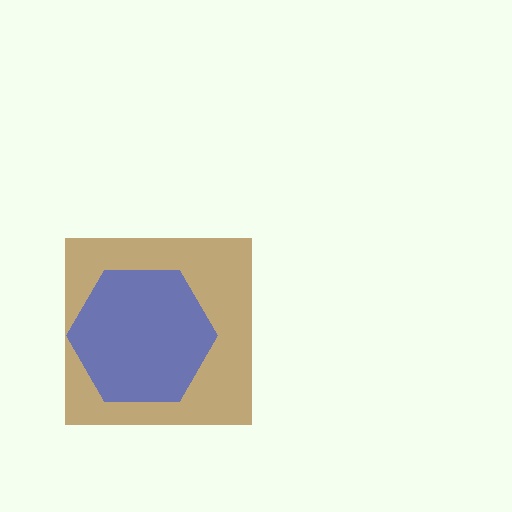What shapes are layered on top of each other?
The layered shapes are: a brown square, a blue hexagon.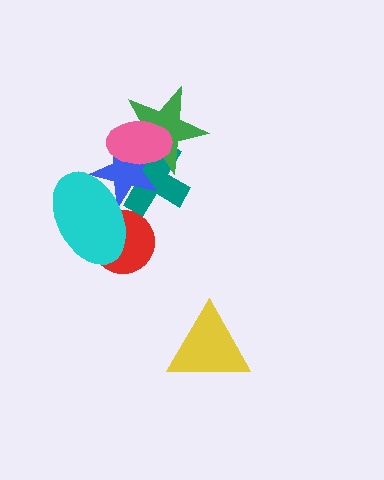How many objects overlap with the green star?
3 objects overlap with the green star.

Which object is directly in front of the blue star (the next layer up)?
The pink ellipse is directly in front of the blue star.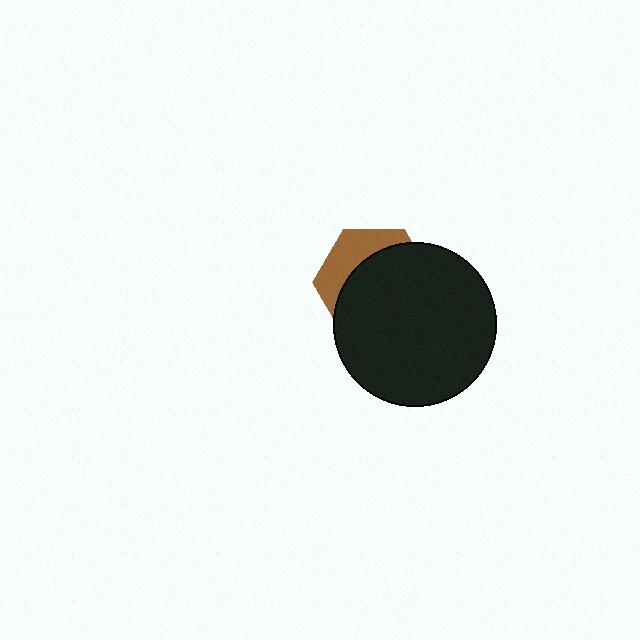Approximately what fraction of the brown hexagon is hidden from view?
Roughly 69% of the brown hexagon is hidden behind the black circle.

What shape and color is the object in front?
The object in front is a black circle.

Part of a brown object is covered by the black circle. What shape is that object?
It is a hexagon.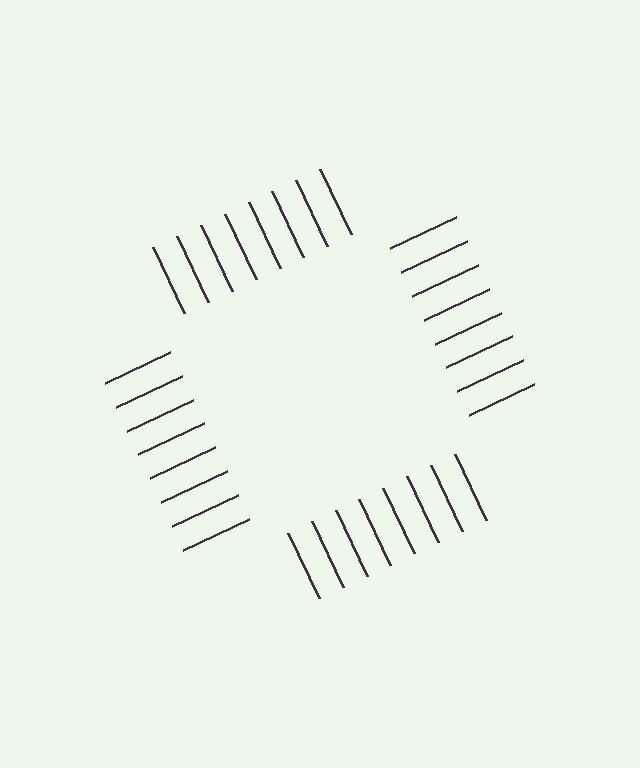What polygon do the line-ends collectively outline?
An illusory square — the line segments terminate on its edges but no continuous stroke is drawn.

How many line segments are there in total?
32 — 8 along each of the 4 edges.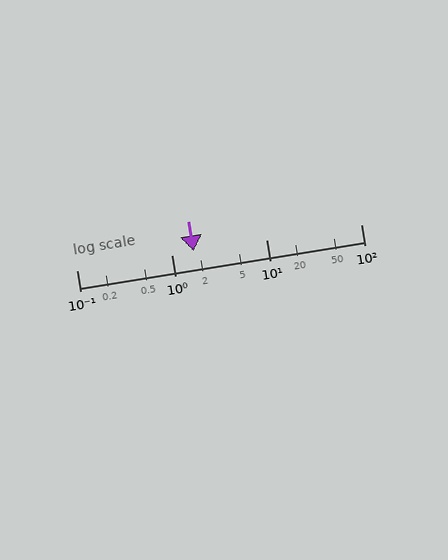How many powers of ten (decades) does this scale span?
The scale spans 3 decades, from 0.1 to 100.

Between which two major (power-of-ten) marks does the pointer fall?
The pointer is between 1 and 10.